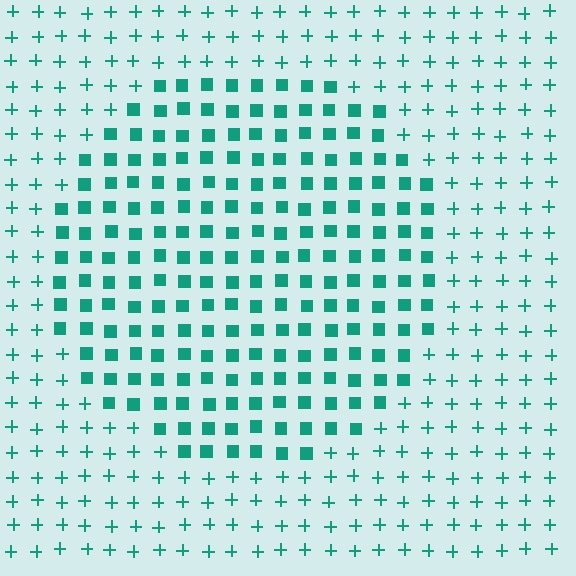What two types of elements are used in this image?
The image uses squares inside the circle region and plus signs outside it.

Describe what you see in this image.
The image is filled with small teal elements arranged in a uniform grid. A circle-shaped region contains squares, while the surrounding area contains plus signs. The boundary is defined purely by the change in element shape.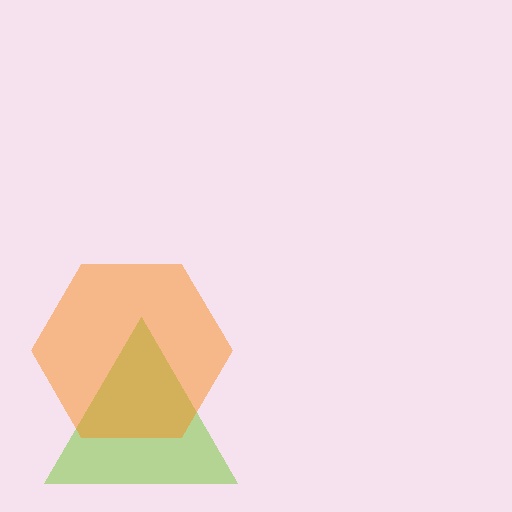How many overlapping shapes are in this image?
There are 2 overlapping shapes in the image.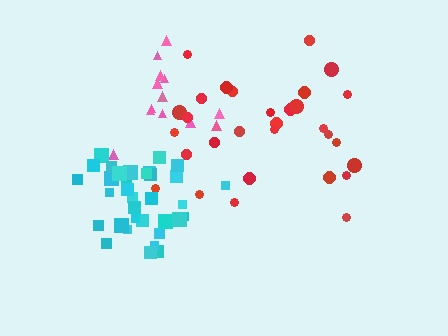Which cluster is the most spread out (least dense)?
Pink.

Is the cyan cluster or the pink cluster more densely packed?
Cyan.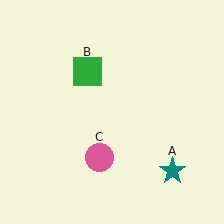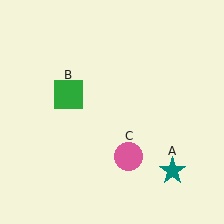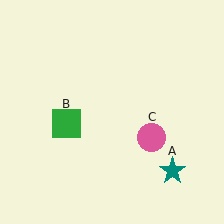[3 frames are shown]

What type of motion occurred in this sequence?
The green square (object B), pink circle (object C) rotated counterclockwise around the center of the scene.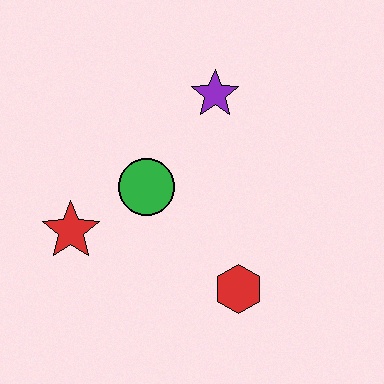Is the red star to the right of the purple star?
No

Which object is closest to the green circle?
The red star is closest to the green circle.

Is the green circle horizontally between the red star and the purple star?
Yes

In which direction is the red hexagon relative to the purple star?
The red hexagon is below the purple star.